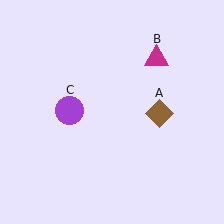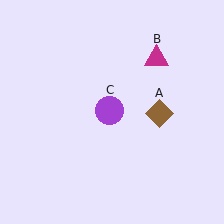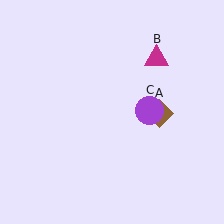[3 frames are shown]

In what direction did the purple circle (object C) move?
The purple circle (object C) moved right.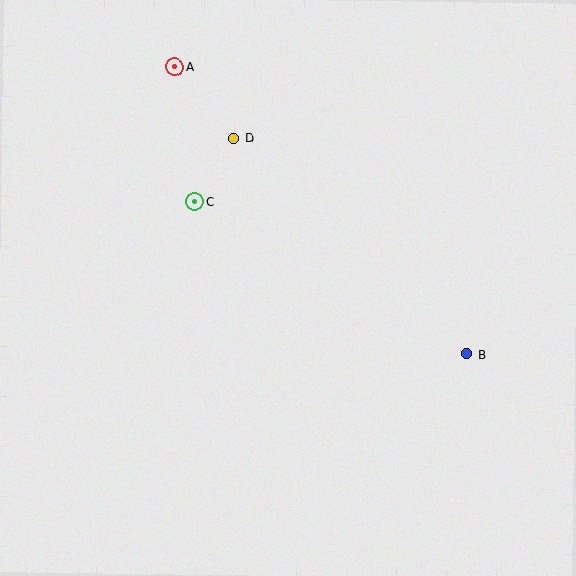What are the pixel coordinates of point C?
Point C is at (195, 201).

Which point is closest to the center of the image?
Point C at (195, 201) is closest to the center.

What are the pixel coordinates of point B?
Point B is at (467, 354).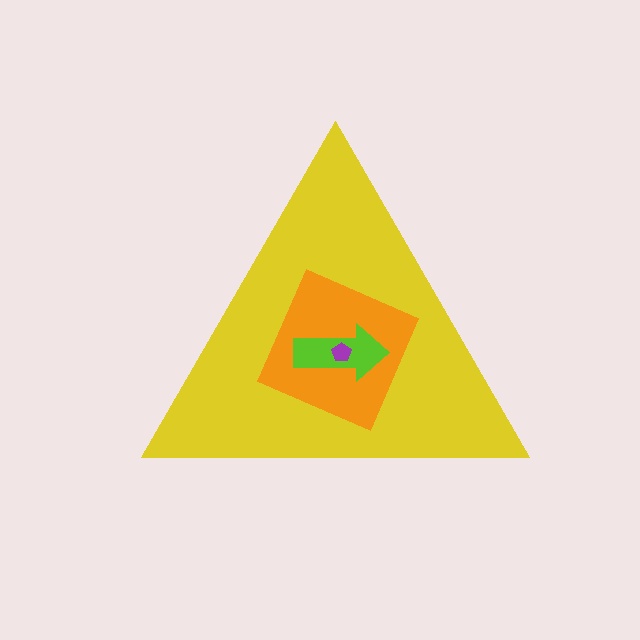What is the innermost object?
The purple pentagon.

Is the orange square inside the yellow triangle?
Yes.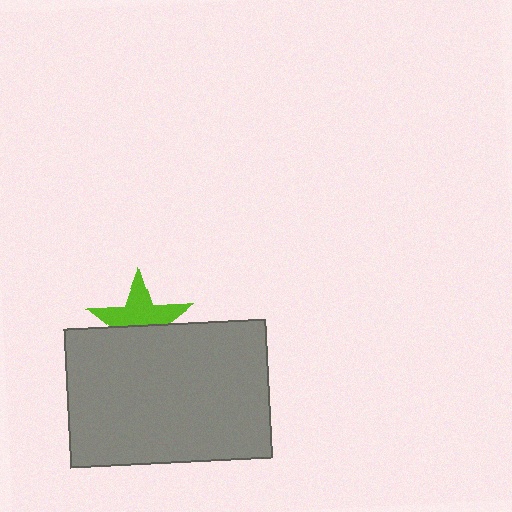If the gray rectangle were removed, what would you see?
You would see the complete lime star.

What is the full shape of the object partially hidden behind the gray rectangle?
The partially hidden object is a lime star.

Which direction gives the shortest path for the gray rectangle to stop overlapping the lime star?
Moving down gives the shortest separation.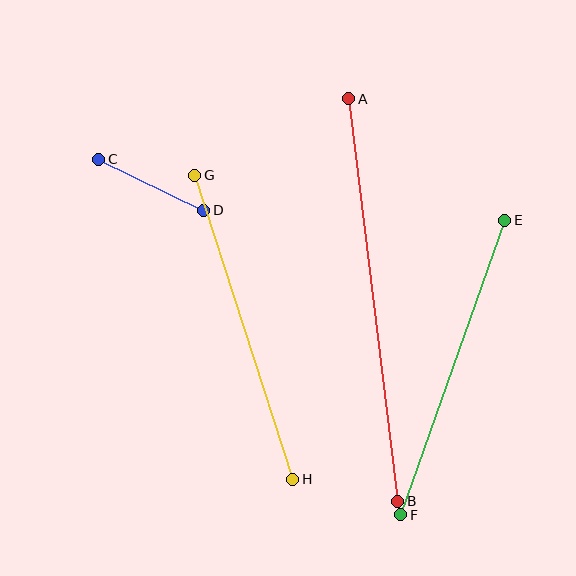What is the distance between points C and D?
The distance is approximately 117 pixels.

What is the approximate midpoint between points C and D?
The midpoint is at approximately (151, 185) pixels.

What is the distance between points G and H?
The distance is approximately 320 pixels.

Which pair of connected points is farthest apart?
Points A and B are farthest apart.